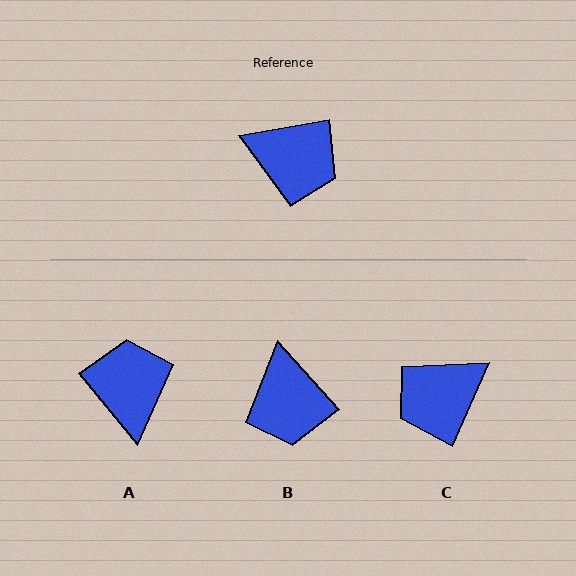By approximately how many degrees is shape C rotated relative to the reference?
Approximately 124 degrees clockwise.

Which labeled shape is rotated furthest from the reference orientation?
C, about 124 degrees away.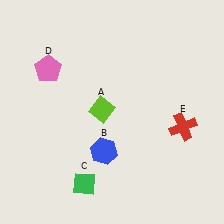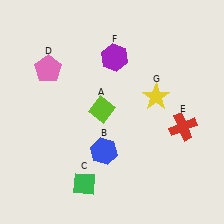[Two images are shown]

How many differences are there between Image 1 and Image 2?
There are 2 differences between the two images.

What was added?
A purple hexagon (F), a yellow star (G) were added in Image 2.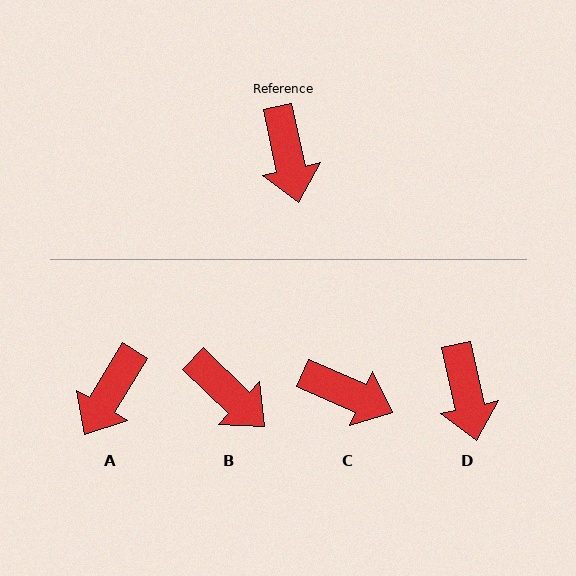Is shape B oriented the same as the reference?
No, it is off by about 34 degrees.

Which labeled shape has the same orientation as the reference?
D.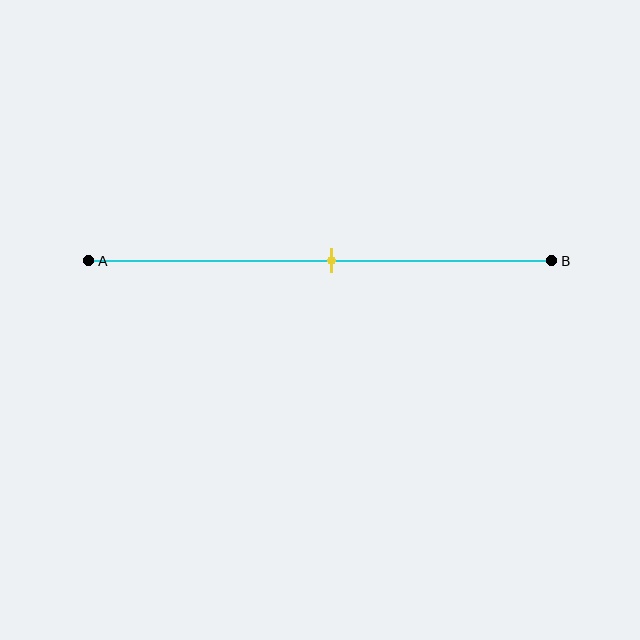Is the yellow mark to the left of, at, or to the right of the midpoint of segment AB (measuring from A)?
The yellow mark is approximately at the midpoint of segment AB.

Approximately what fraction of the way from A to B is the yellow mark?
The yellow mark is approximately 55% of the way from A to B.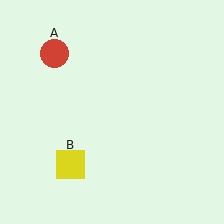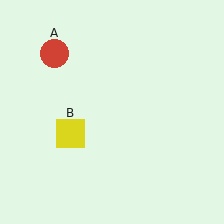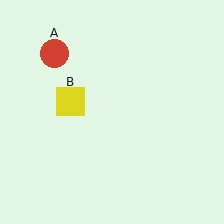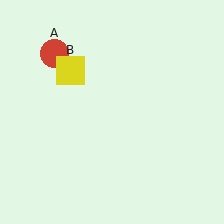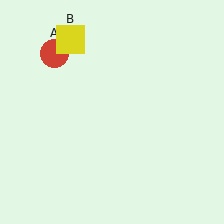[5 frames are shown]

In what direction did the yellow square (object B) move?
The yellow square (object B) moved up.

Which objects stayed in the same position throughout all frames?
Red circle (object A) remained stationary.